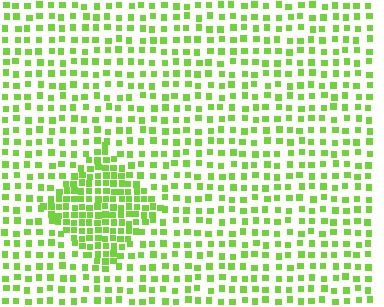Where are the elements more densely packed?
The elements are more densely packed inside the diamond boundary.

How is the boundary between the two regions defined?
The boundary is defined by a change in element density (approximately 2.1x ratio). All elements are the same color, size, and shape.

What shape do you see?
I see a diamond.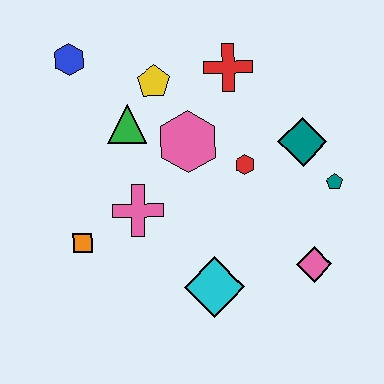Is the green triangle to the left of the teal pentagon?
Yes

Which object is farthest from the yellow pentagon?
The pink diamond is farthest from the yellow pentagon.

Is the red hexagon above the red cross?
No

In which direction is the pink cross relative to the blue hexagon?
The pink cross is below the blue hexagon.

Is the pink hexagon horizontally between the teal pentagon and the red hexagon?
No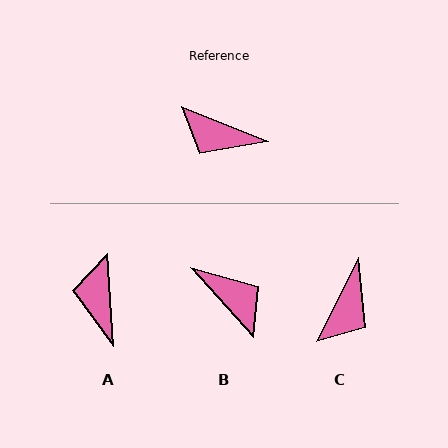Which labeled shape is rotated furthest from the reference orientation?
B, about 154 degrees away.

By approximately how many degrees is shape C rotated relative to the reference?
Approximately 85 degrees counter-clockwise.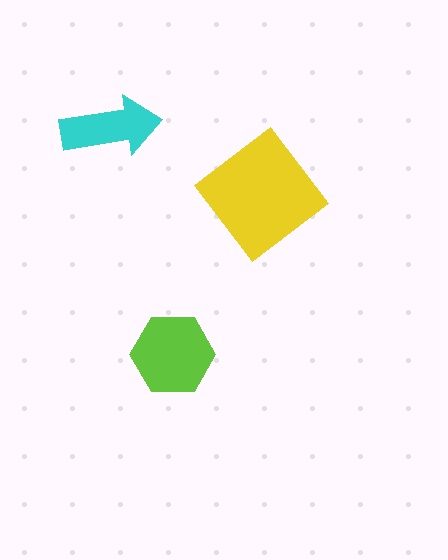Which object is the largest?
The yellow diamond.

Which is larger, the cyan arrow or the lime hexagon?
The lime hexagon.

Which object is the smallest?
The cyan arrow.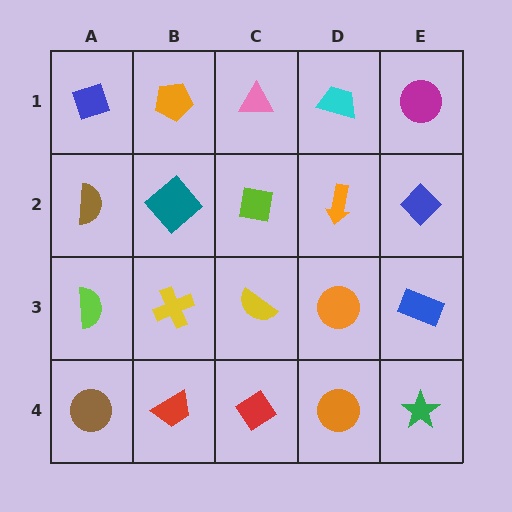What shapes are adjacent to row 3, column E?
A blue diamond (row 2, column E), a green star (row 4, column E), an orange circle (row 3, column D).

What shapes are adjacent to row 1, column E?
A blue diamond (row 2, column E), a cyan trapezoid (row 1, column D).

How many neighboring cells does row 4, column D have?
3.